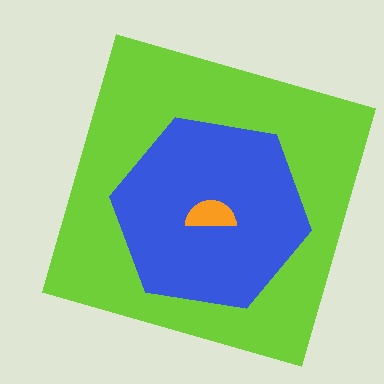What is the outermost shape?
The lime square.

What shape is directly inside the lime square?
The blue hexagon.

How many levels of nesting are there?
3.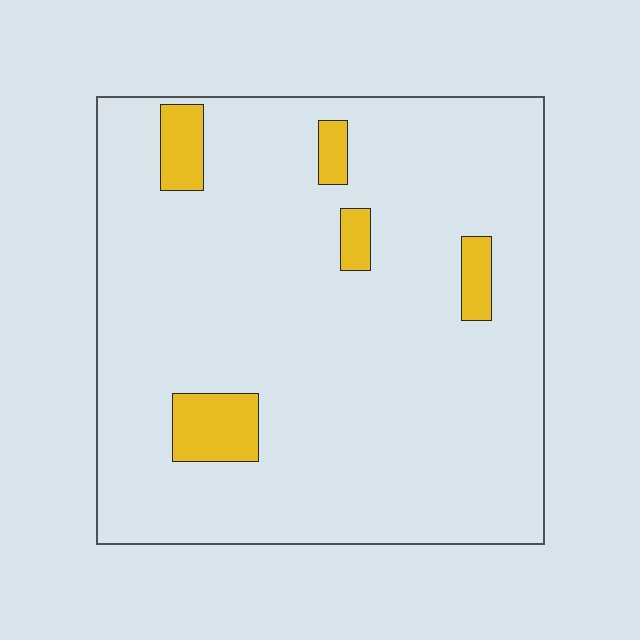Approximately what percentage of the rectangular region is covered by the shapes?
Approximately 10%.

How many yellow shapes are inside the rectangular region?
5.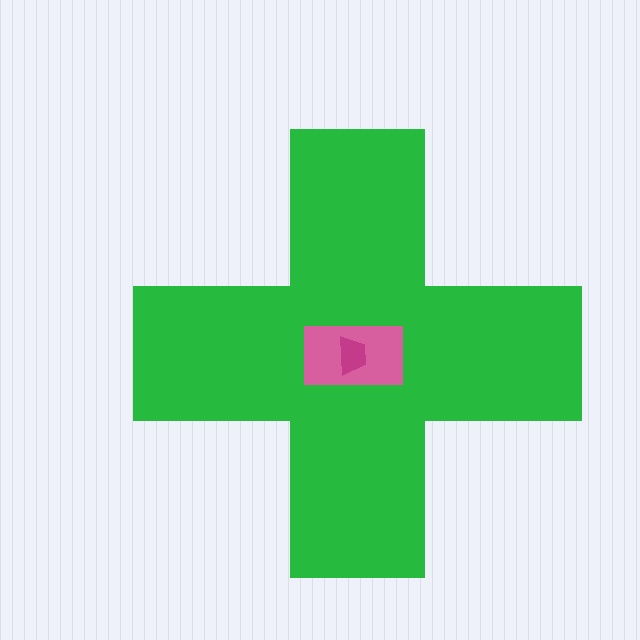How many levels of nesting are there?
3.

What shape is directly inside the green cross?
The pink rectangle.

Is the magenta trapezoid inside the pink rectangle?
Yes.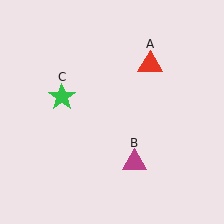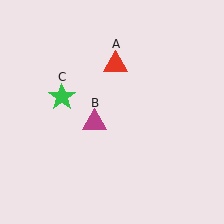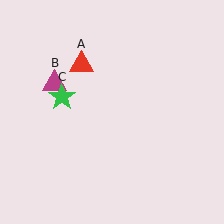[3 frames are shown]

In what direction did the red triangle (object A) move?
The red triangle (object A) moved left.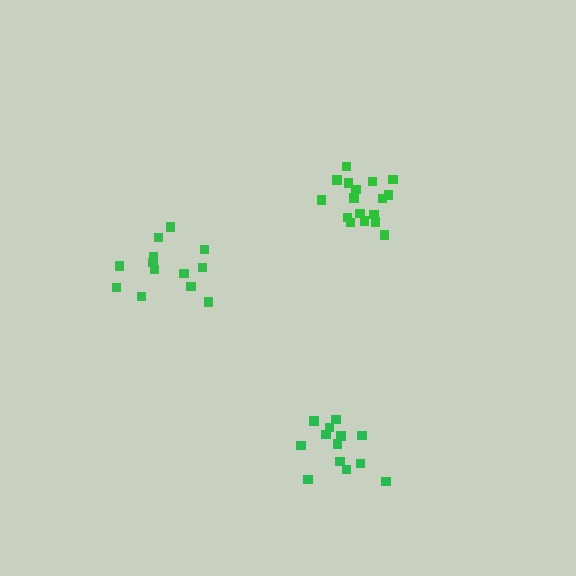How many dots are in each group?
Group 1: 13 dots, Group 2: 17 dots, Group 3: 13 dots (43 total).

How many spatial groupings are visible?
There are 3 spatial groupings.